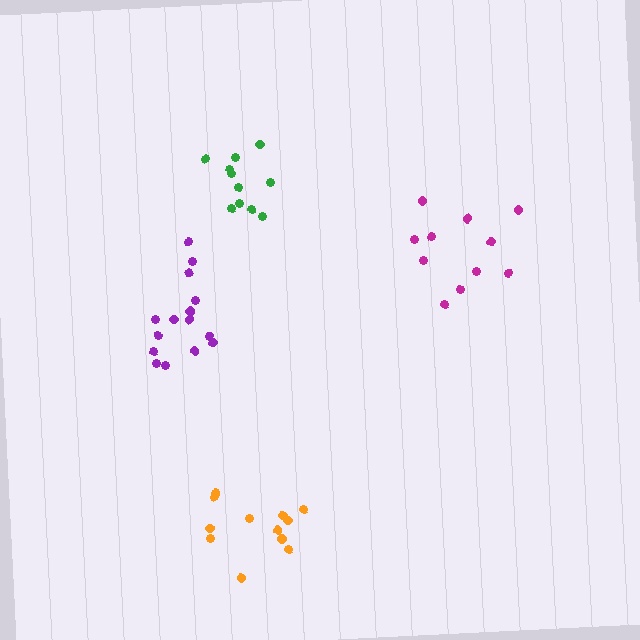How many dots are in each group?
Group 1: 11 dots, Group 2: 12 dots, Group 3: 11 dots, Group 4: 15 dots (49 total).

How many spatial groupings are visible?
There are 4 spatial groupings.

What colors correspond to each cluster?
The clusters are colored: green, orange, magenta, purple.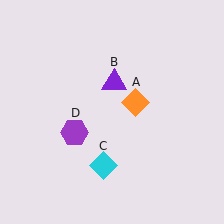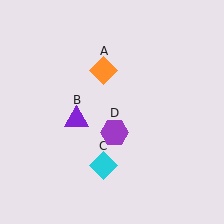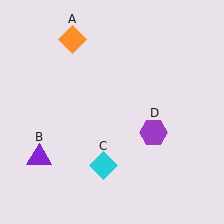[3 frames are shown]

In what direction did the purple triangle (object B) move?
The purple triangle (object B) moved down and to the left.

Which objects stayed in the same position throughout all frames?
Cyan diamond (object C) remained stationary.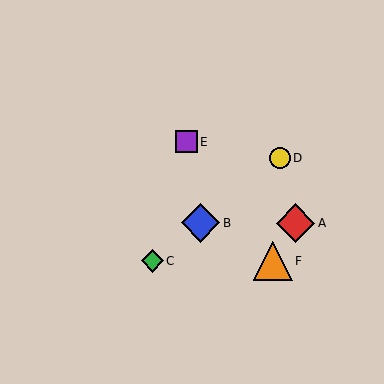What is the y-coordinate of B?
Object B is at y≈223.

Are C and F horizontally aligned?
Yes, both are at y≈261.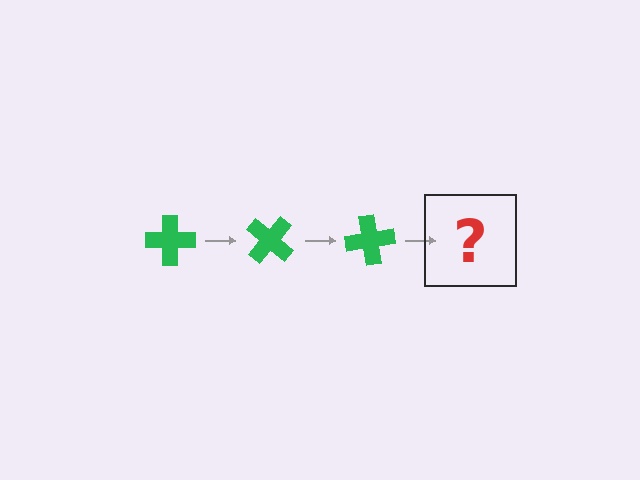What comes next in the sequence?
The next element should be a green cross rotated 120 degrees.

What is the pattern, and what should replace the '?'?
The pattern is that the cross rotates 40 degrees each step. The '?' should be a green cross rotated 120 degrees.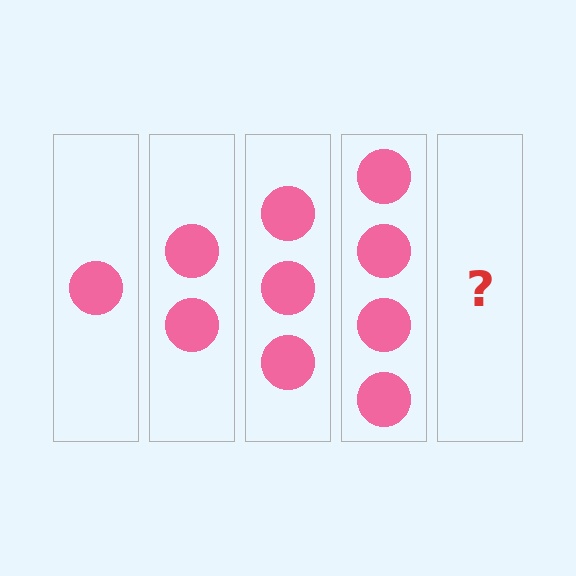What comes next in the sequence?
The next element should be 5 circles.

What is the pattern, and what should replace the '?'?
The pattern is that each step adds one more circle. The '?' should be 5 circles.